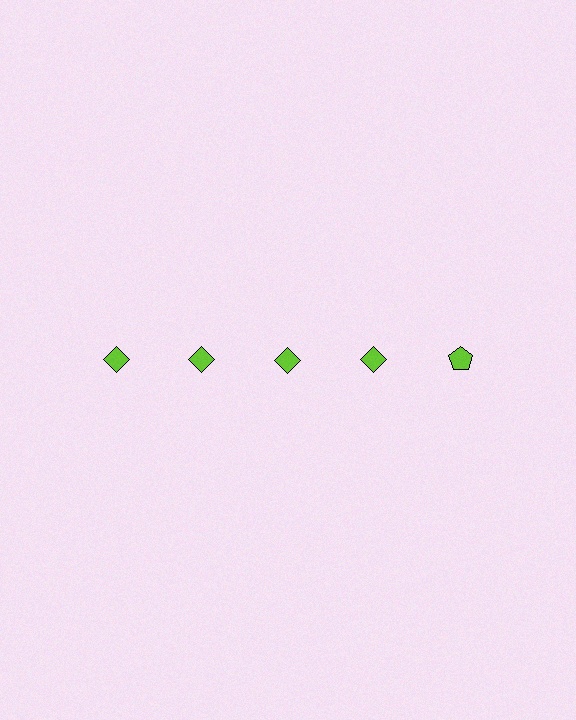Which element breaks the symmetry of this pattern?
The lime pentagon in the top row, rightmost column breaks the symmetry. All other shapes are lime diamonds.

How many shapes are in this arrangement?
There are 5 shapes arranged in a grid pattern.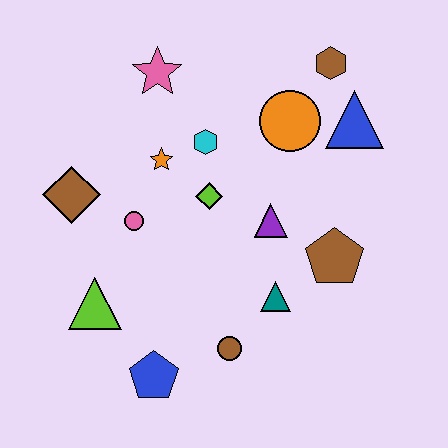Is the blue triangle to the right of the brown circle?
Yes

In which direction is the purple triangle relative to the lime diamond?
The purple triangle is to the right of the lime diamond.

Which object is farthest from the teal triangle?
The pink star is farthest from the teal triangle.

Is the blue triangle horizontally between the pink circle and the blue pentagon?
No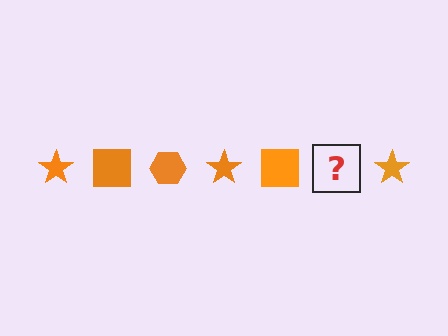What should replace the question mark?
The question mark should be replaced with an orange hexagon.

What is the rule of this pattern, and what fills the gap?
The rule is that the pattern cycles through star, square, hexagon shapes in orange. The gap should be filled with an orange hexagon.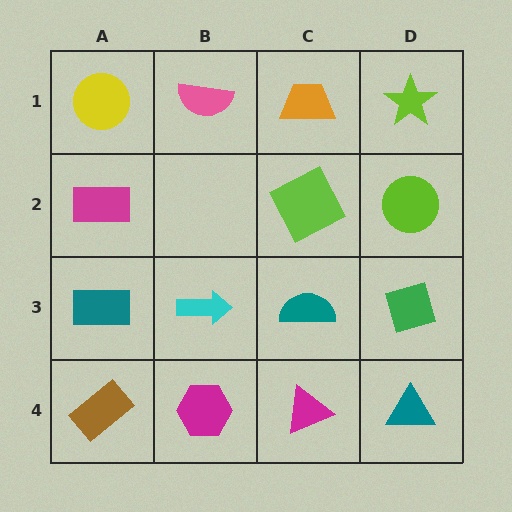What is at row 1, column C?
An orange trapezoid.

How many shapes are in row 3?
4 shapes.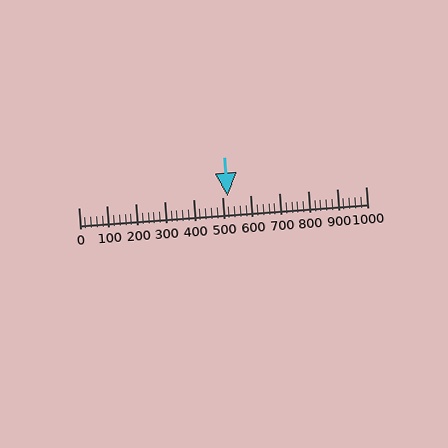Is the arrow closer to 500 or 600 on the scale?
The arrow is closer to 500.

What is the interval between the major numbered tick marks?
The major tick marks are spaced 100 units apart.